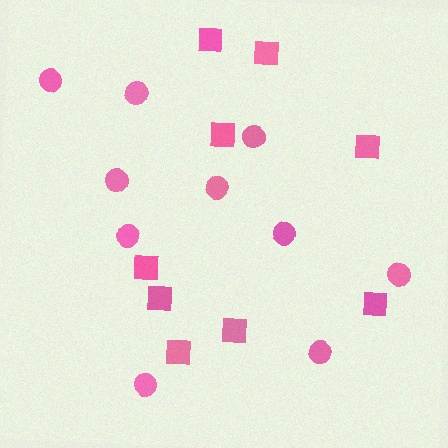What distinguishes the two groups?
There are 2 groups: one group of squares (9) and one group of circles (10).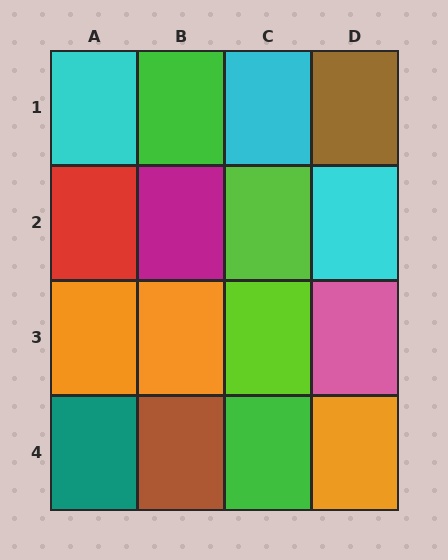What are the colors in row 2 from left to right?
Red, magenta, lime, cyan.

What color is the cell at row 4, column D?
Orange.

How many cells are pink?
1 cell is pink.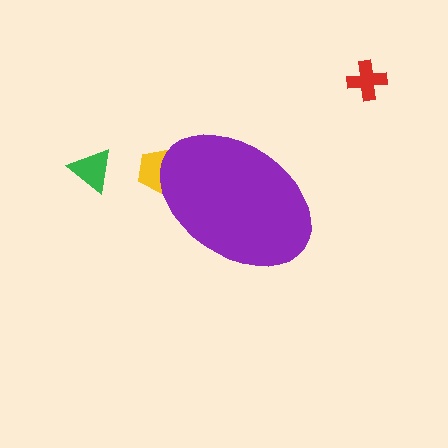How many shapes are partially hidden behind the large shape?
1 shape is partially hidden.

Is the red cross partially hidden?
No, the red cross is fully visible.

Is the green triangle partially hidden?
No, the green triangle is fully visible.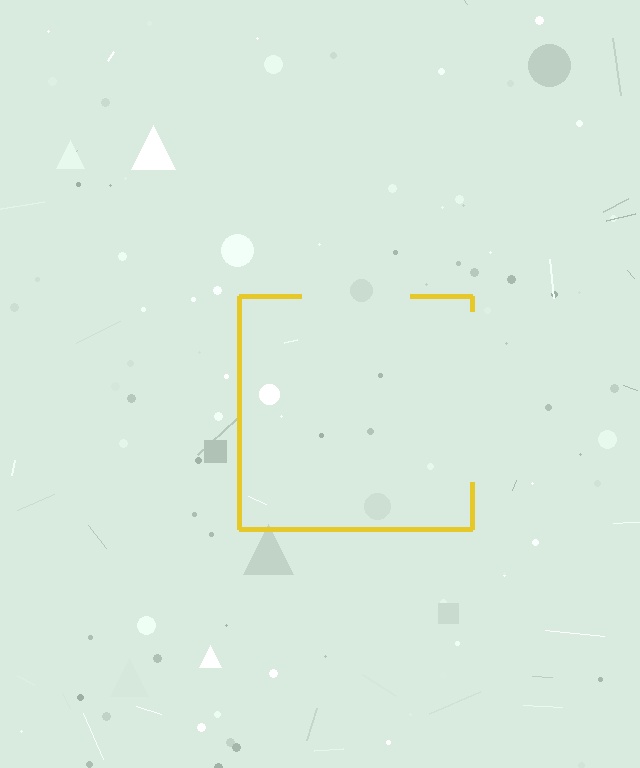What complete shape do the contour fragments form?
The contour fragments form a square.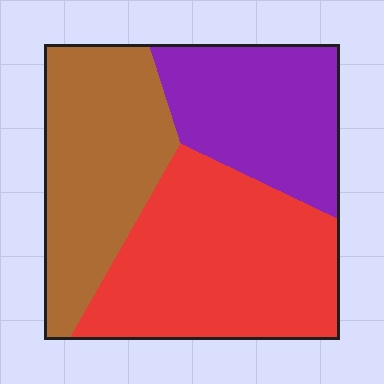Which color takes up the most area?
Red, at roughly 40%.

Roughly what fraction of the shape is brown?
Brown takes up between a sixth and a third of the shape.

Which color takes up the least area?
Purple, at roughly 25%.